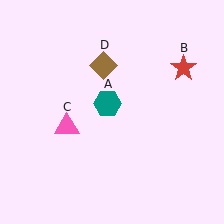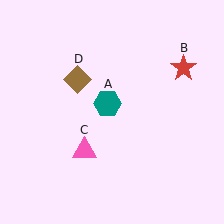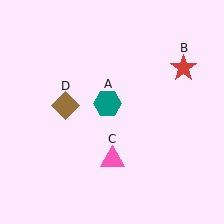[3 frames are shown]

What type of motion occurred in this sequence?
The pink triangle (object C), brown diamond (object D) rotated counterclockwise around the center of the scene.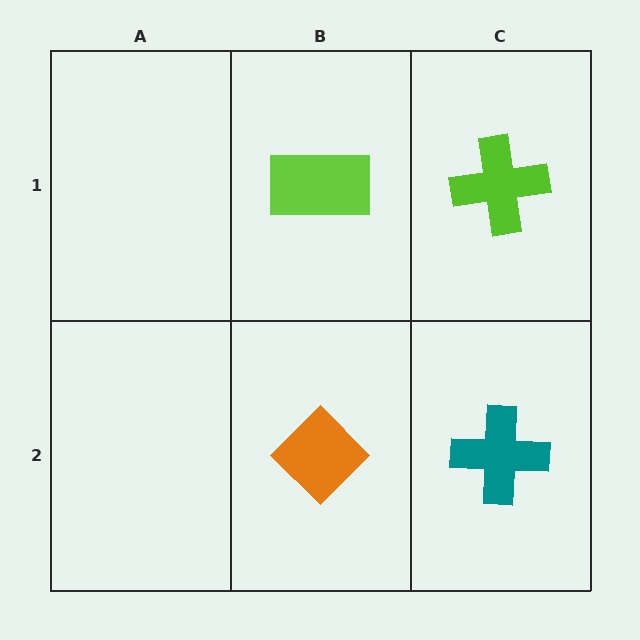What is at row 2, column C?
A teal cross.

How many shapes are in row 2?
2 shapes.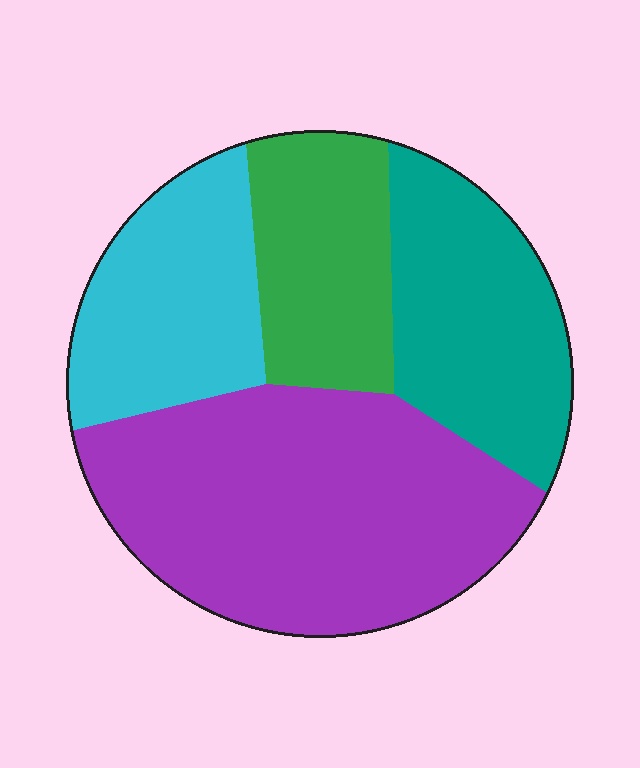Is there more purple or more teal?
Purple.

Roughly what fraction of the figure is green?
Green takes up about one sixth (1/6) of the figure.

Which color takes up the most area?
Purple, at roughly 40%.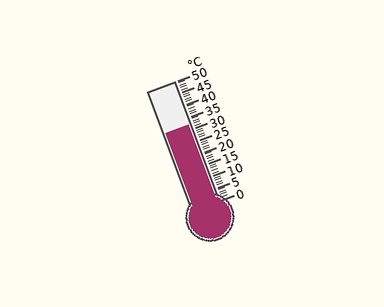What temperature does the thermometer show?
The thermometer shows approximately 32°C.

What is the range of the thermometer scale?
The thermometer scale ranges from 0°C to 50°C.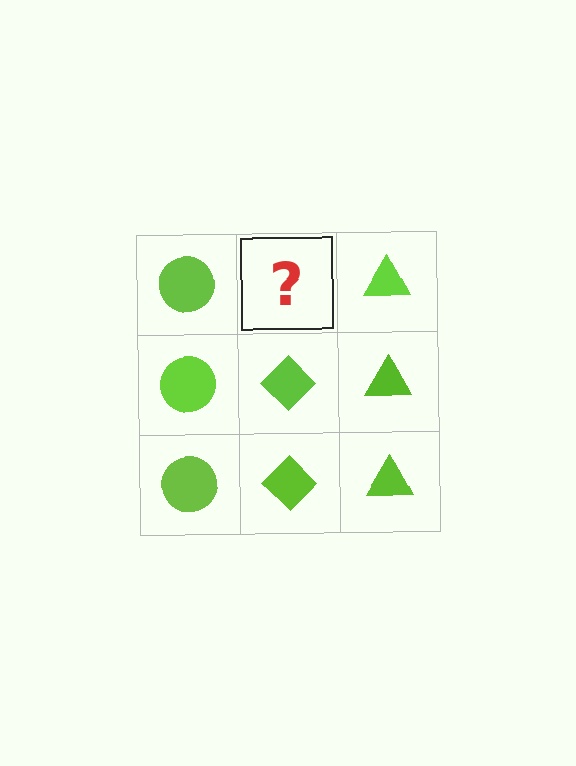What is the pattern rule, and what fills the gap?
The rule is that each column has a consistent shape. The gap should be filled with a lime diamond.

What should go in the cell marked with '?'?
The missing cell should contain a lime diamond.